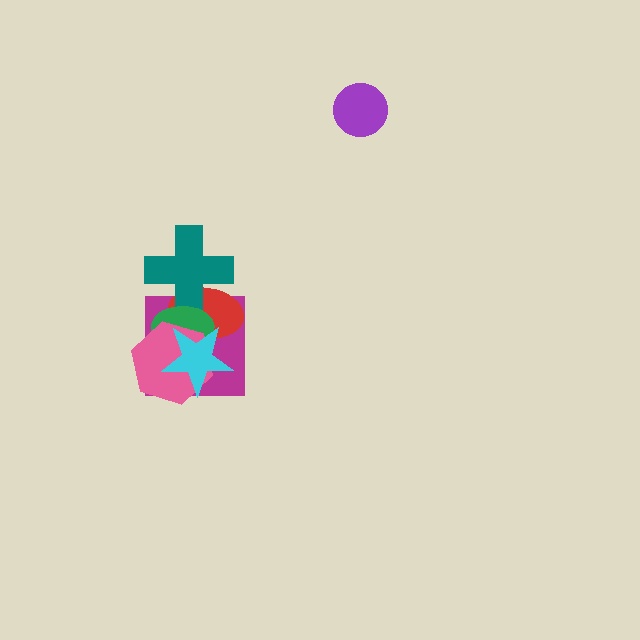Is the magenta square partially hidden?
Yes, it is partially covered by another shape.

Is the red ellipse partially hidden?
Yes, it is partially covered by another shape.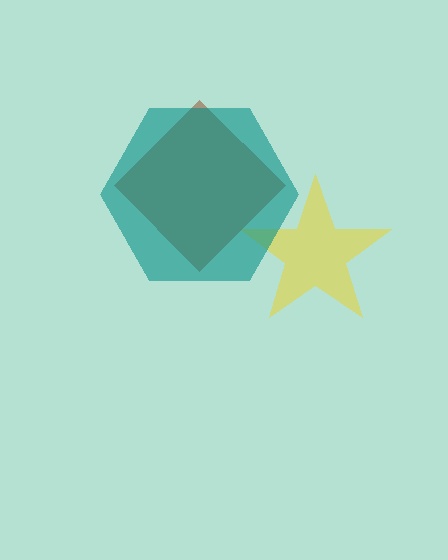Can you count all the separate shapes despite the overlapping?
Yes, there are 3 separate shapes.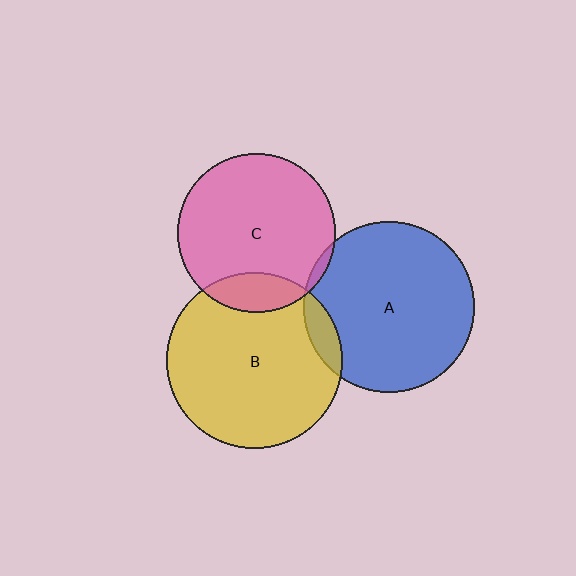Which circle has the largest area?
Circle B (yellow).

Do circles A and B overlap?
Yes.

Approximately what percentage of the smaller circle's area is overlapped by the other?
Approximately 10%.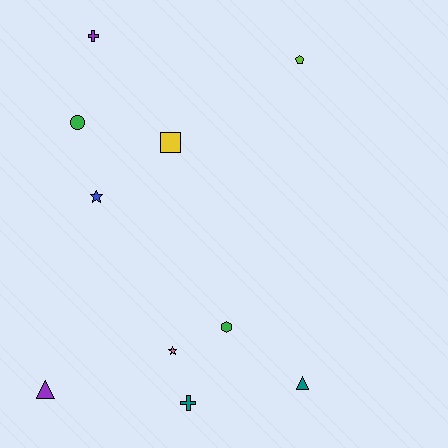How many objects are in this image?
There are 10 objects.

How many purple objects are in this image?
There are 2 purple objects.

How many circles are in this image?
There is 1 circle.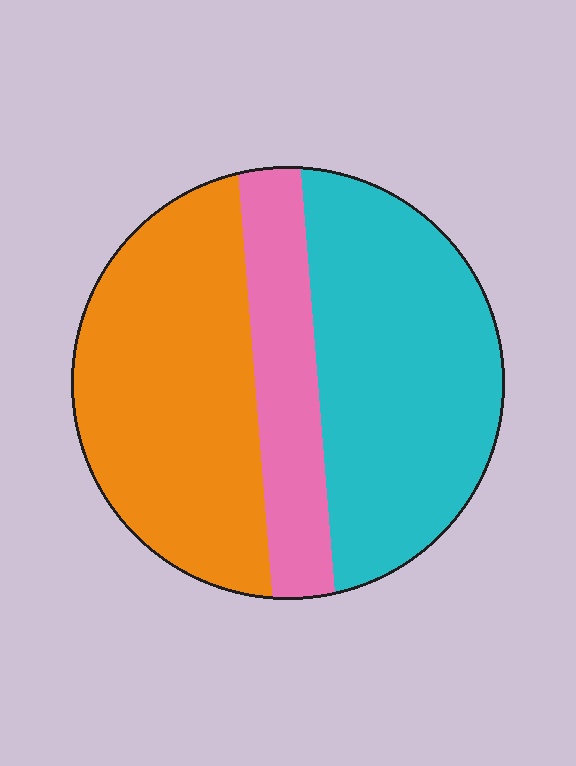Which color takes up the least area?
Pink, at roughly 20%.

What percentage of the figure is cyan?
Cyan covers around 40% of the figure.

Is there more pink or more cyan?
Cyan.